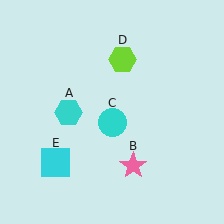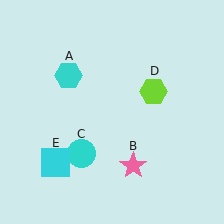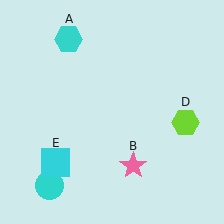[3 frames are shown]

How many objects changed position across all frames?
3 objects changed position: cyan hexagon (object A), cyan circle (object C), lime hexagon (object D).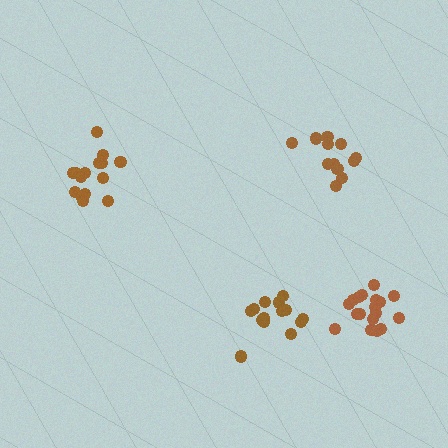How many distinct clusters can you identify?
There are 4 distinct clusters.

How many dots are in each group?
Group 1: 15 dots, Group 2: 15 dots, Group 3: 18 dots, Group 4: 13 dots (61 total).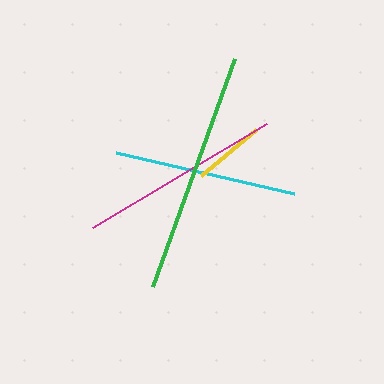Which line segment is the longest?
The green line is the longest at approximately 242 pixels.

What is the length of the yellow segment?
The yellow segment is approximately 72 pixels long.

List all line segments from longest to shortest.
From longest to shortest: green, magenta, cyan, yellow.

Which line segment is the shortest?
The yellow line is the shortest at approximately 72 pixels.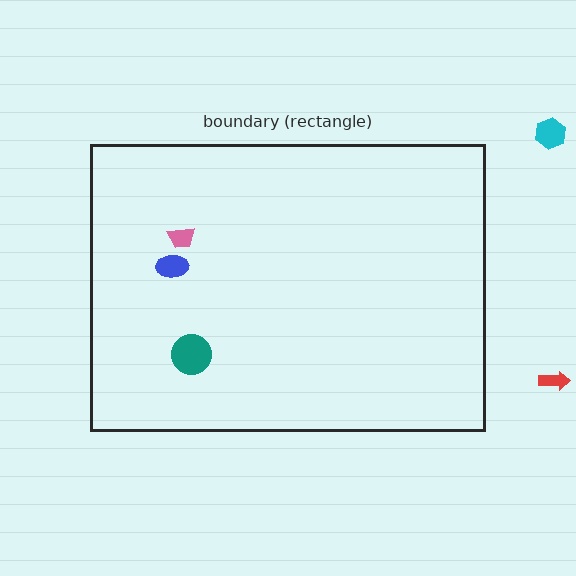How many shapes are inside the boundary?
3 inside, 2 outside.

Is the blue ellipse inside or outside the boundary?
Inside.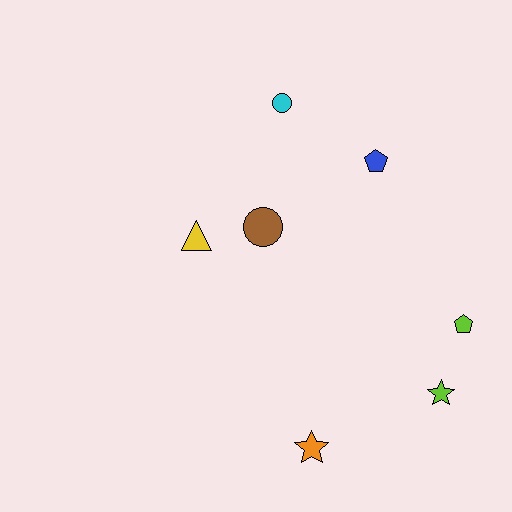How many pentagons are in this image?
There are 2 pentagons.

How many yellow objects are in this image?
There is 1 yellow object.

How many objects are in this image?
There are 7 objects.